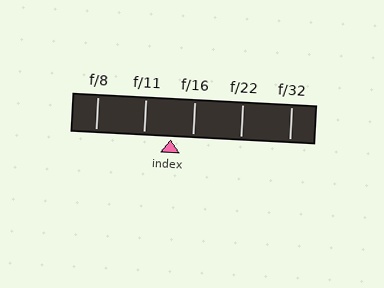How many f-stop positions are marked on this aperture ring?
There are 5 f-stop positions marked.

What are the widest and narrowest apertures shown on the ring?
The widest aperture shown is f/8 and the narrowest is f/32.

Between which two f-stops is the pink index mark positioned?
The index mark is between f/11 and f/16.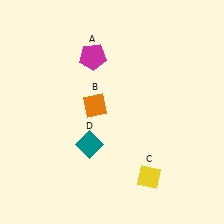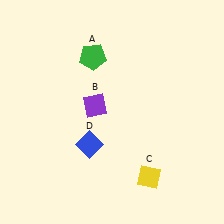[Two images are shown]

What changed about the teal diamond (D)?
In Image 1, D is teal. In Image 2, it changed to blue.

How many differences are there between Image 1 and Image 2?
There are 3 differences between the two images.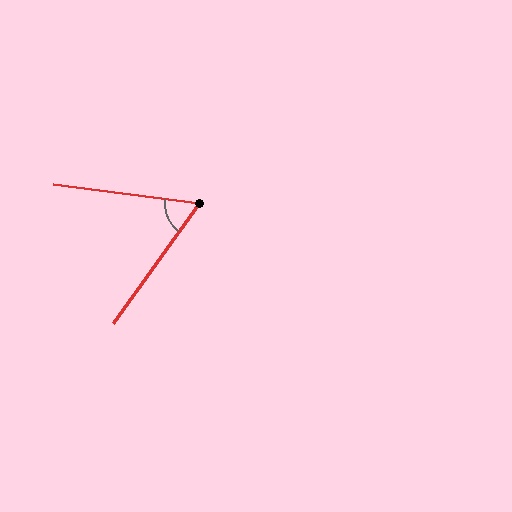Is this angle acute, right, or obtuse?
It is acute.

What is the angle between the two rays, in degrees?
Approximately 62 degrees.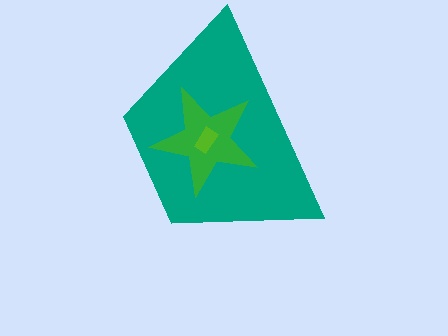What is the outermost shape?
The teal trapezoid.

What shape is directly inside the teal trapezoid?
The green star.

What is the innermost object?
The lime rectangle.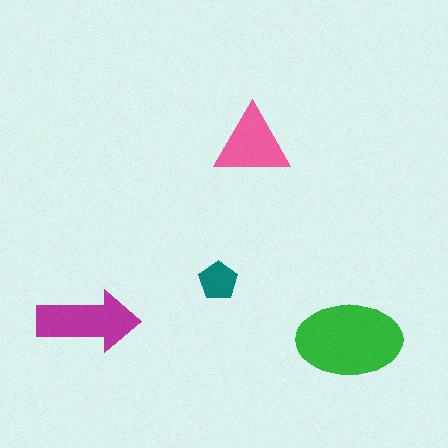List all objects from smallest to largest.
The teal pentagon, the pink triangle, the magenta arrow, the green ellipse.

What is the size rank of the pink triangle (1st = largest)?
3rd.